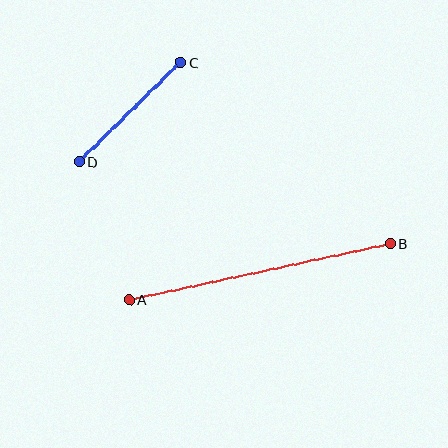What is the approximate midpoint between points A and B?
The midpoint is at approximately (260, 272) pixels.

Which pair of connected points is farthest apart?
Points A and B are farthest apart.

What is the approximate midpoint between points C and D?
The midpoint is at approximately (130, 112) pixels.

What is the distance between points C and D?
The distance is approximately 142 pixels.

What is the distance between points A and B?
The distance is approximately 267 pixels.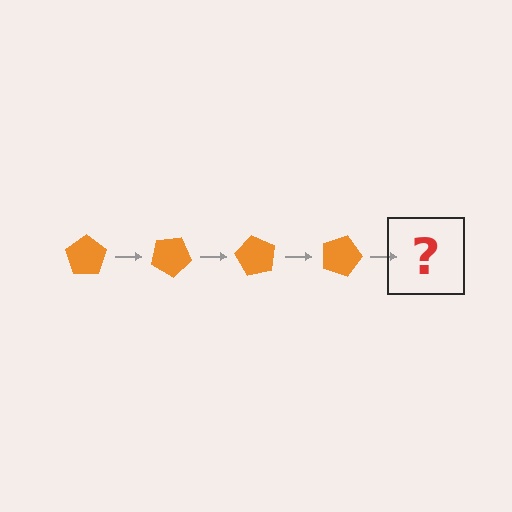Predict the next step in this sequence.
The next step is an orange pentagon rotated 120 degrees.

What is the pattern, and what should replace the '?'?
The pattern is that the pentagon rotates 30 degrees each step. The '?' should be an orange pentagon rotated 120 degrees.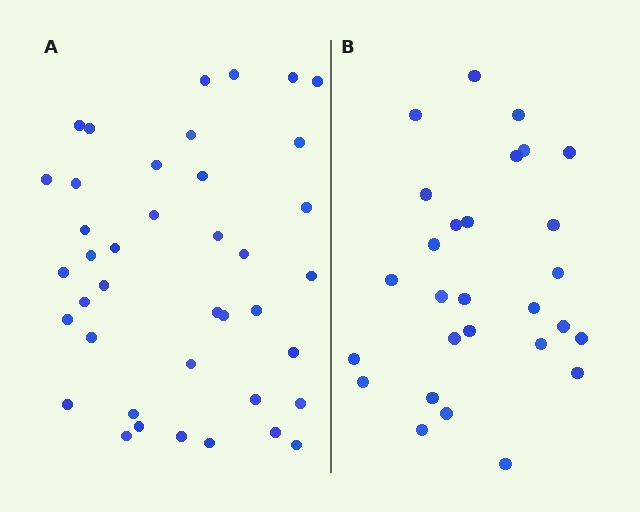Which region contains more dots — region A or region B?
Region A (the left region) has more dots.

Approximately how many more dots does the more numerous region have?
Region A has roughly 12 or so more dots than region B.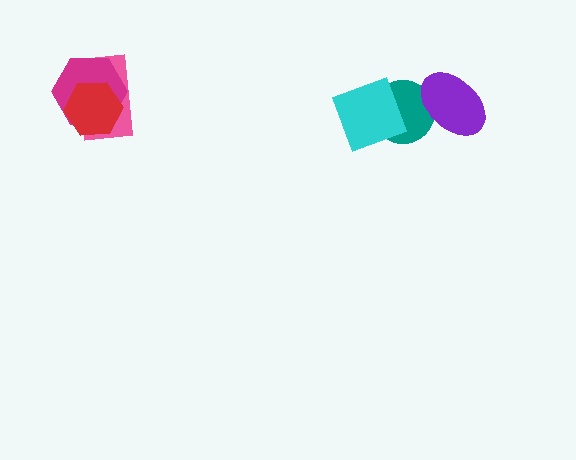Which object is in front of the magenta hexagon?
The red hexagon is in front of the magenta hexagon.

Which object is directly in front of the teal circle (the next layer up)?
The purple ellipse is directly in front of the teal circle.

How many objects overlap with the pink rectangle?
2 objects overlap with the pink rectangle.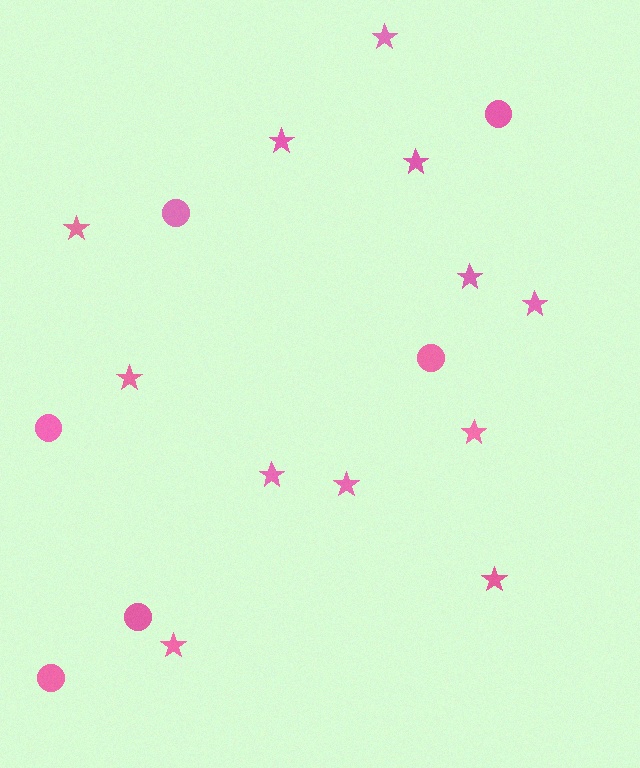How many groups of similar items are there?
There are 2 groups: one group of circles (6) and one group of stars (12).